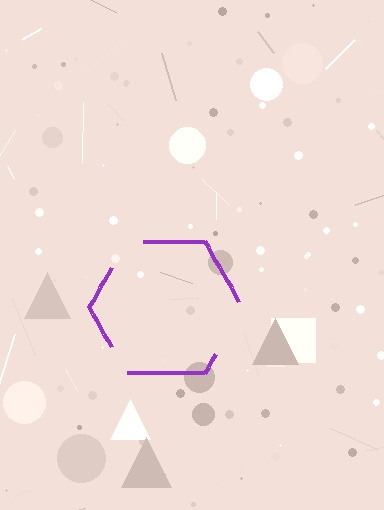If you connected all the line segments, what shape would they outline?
They would outline a hexagon.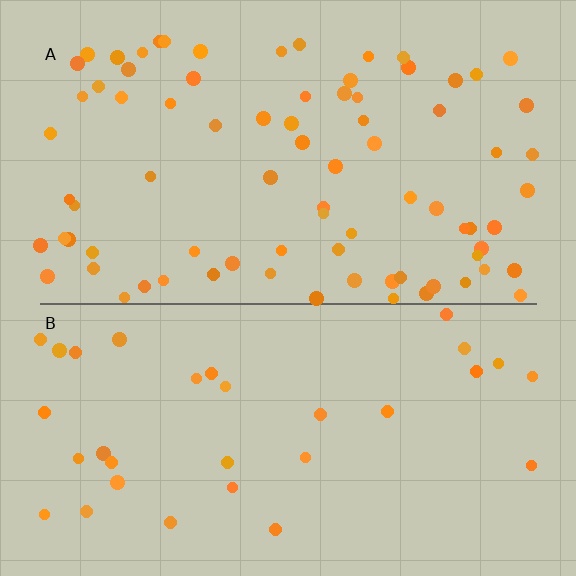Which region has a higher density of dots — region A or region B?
A (the top).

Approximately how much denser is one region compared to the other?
Approximately 2.5× — region A over region B.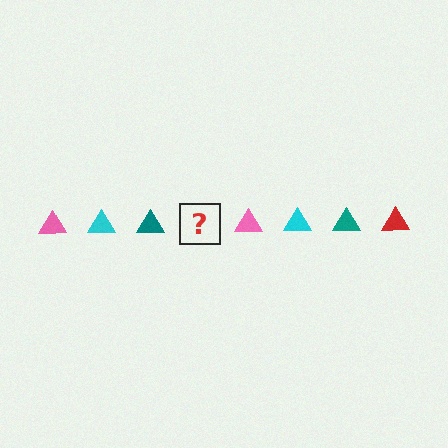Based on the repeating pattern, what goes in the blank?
The blank should be a red triangle.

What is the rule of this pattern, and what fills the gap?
The rule is that the pattern cycles through pink, cyan, teal, red triangles. The gap should be filled with a red triangle.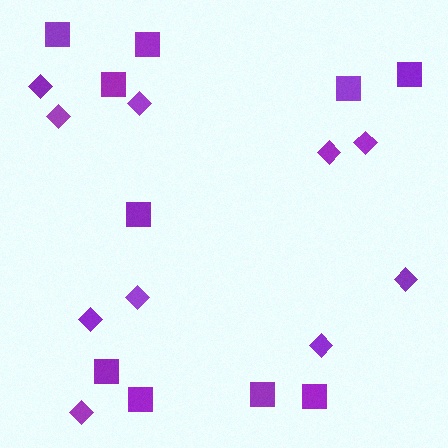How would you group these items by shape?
There are 2 groups: one group of diamonds (10) and one group of squares (10).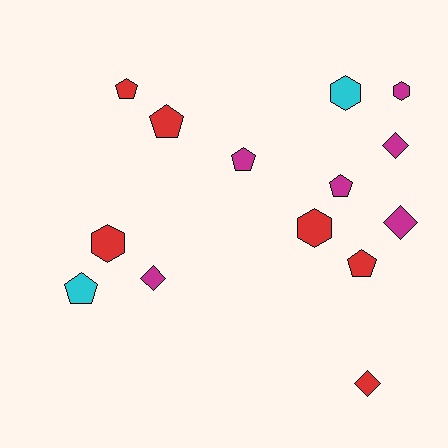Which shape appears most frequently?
Pentagon, with 6 objects.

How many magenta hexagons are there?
There is 1 magenta hexagon.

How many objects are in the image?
There are 14 objects.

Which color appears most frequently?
Red, with 6 objects.